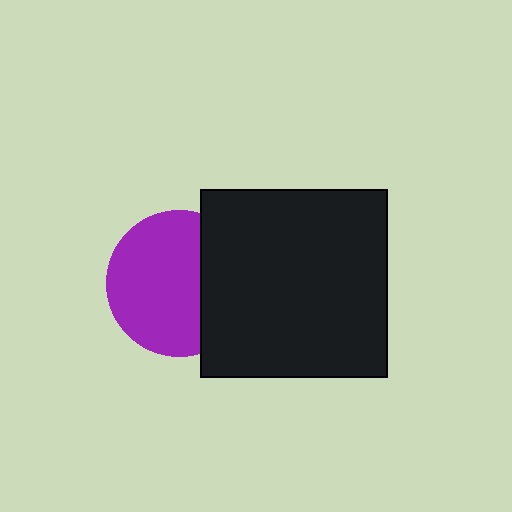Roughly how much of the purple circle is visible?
Most of it is visible (roughly 67%).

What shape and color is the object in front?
The object in front is a black square.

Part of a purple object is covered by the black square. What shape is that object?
It is a circle.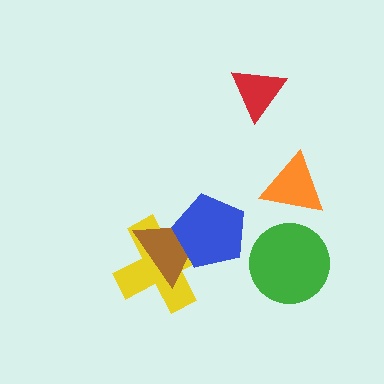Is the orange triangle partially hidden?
No, no other shape covers it.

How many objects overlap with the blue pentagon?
2 objects overlap with the blue pentagon.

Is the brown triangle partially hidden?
Yes, it is partially covered by another shape.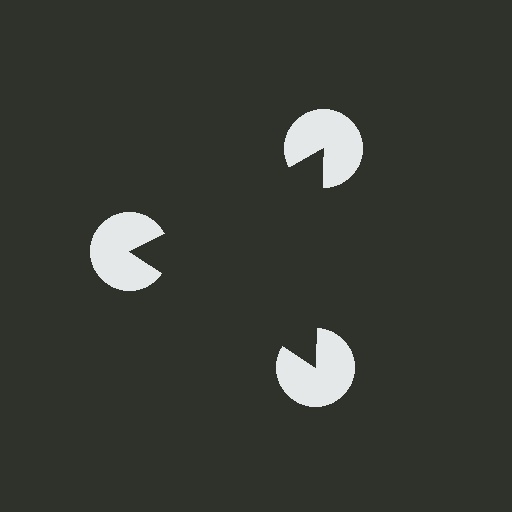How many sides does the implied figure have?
3 sides.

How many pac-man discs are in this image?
There are 3 — one at each vertex of the illusory triangle.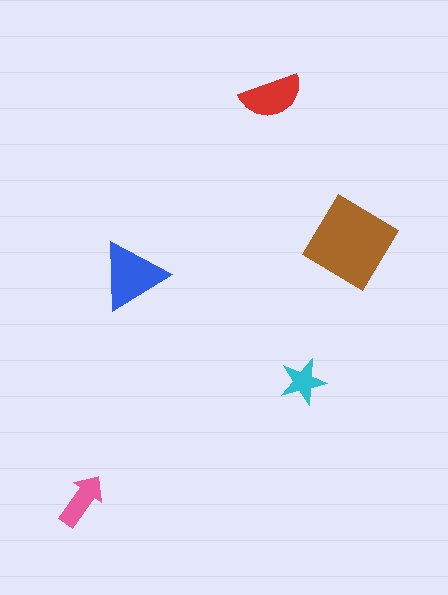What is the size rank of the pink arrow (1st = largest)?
4th.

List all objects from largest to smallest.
The brown diamond, the blue triangle, the red semicircle, the pink arrow, the cyan star.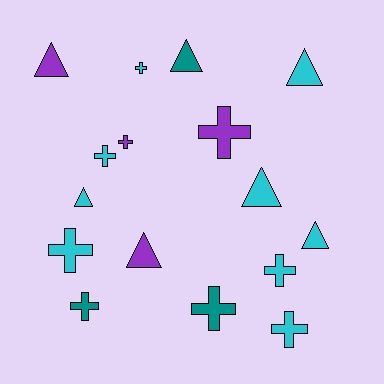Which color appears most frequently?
Cyan, with 9 objects.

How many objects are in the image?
There are 16 objects.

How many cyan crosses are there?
There are 5 cyan crosses.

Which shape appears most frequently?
Cross, with 9 objects.